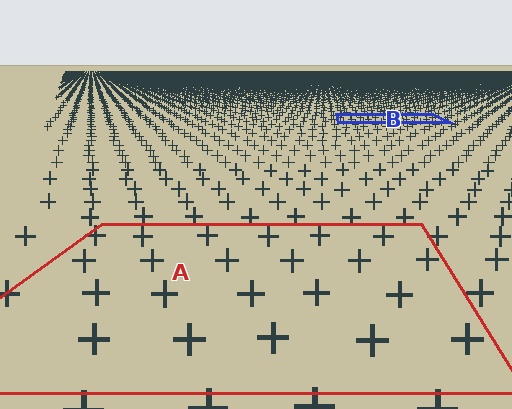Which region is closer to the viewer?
Region A is closer. The texture elements there are larger and more spread out.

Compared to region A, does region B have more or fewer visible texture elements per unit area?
Region B has more texture elements per unit area — they are packed more densely because it is farther away.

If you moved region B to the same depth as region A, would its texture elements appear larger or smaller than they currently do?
They would appear larger. At a closer depth, the same texture elements are projected at a bigger on-screen size.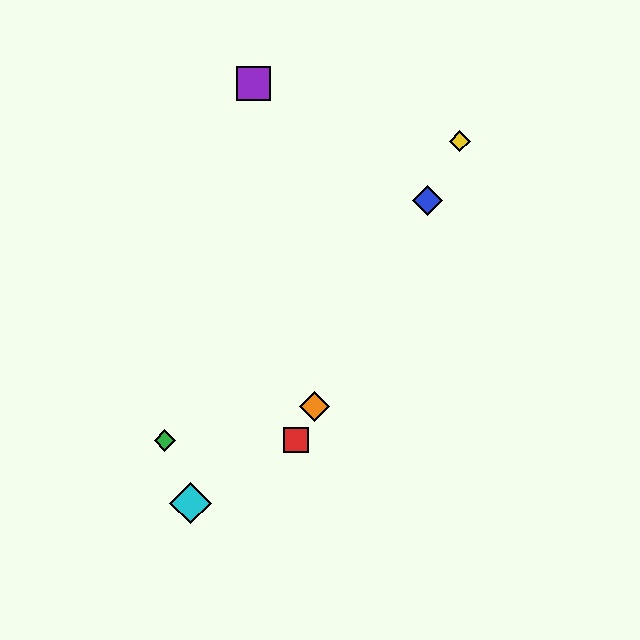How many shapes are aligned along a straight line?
4 shapes (the red square, the blue diamond, the yellow diamond, the orange diamond) are aligned along a straight line.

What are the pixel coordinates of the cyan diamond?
The cyan diamond is at (190, 503).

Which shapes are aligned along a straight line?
The red square, the blue diamond, the yellow diamond, the orange diamond are aligned along a straight line.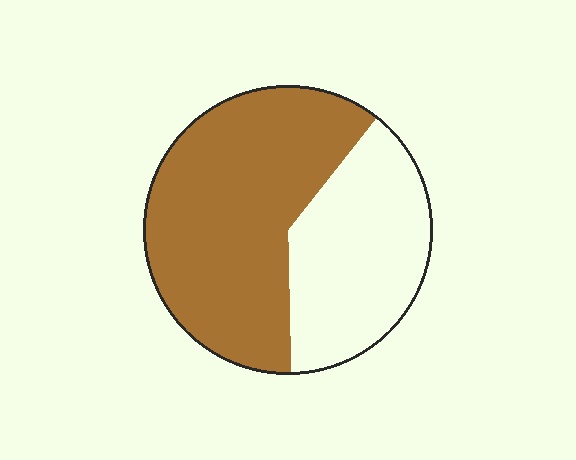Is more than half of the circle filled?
Yes.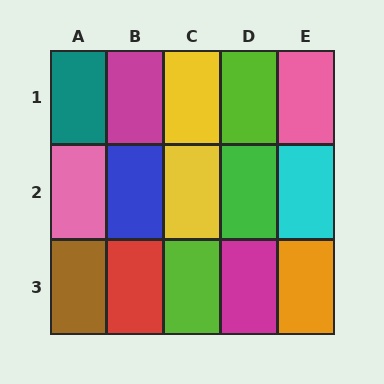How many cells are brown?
1 cell is brown.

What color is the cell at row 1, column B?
Magenta.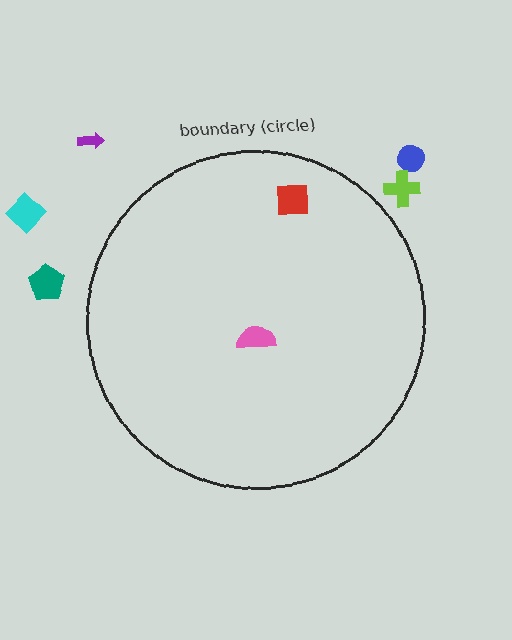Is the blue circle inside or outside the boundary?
Outside.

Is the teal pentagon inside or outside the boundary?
Outside.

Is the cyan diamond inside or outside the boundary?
Outside.